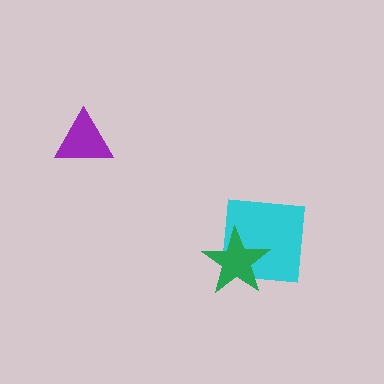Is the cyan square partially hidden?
Yes, it is partially covered by another shape.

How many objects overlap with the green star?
1 object overlaps with the green star.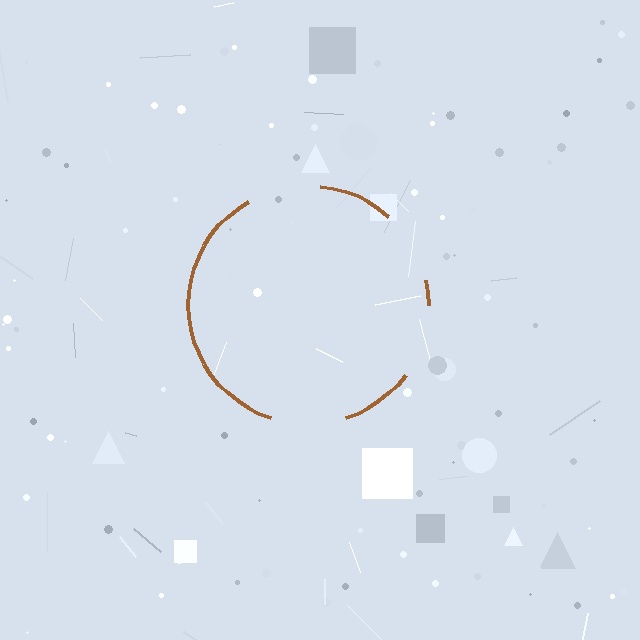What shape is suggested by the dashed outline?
The dashed outline suggests a circle.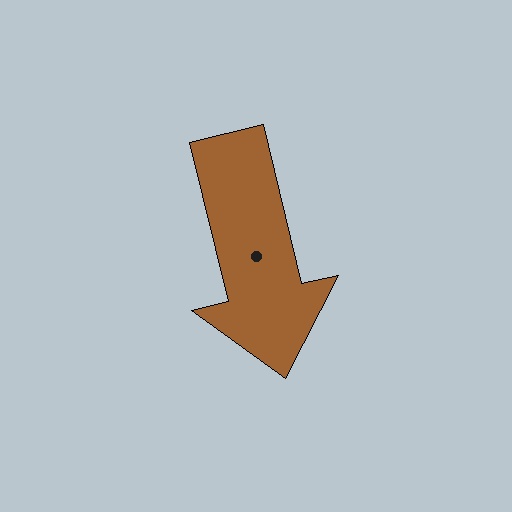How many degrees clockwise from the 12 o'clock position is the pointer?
Approximately 167 degrees.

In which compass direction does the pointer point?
South.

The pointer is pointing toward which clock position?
Roughly 6 o'clock.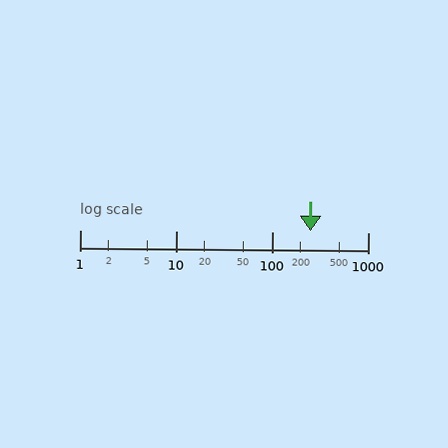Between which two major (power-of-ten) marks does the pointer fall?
The pointer is between 100 and 1000.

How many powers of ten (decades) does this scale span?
The scale spans 3 decades, from 1 to 1000.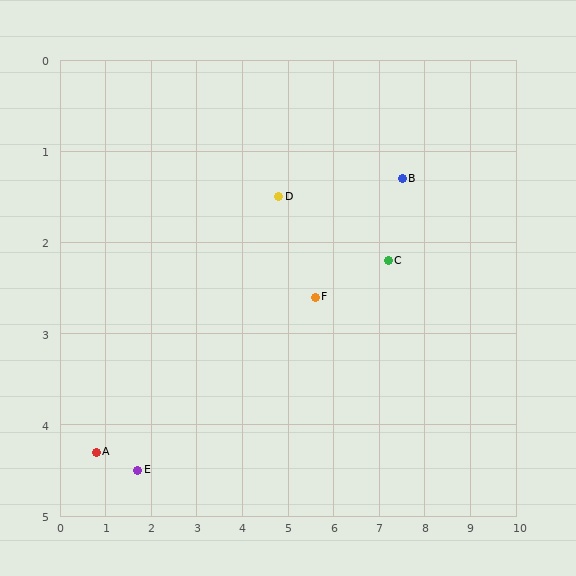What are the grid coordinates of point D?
Point D is at approximately (4.8, 1.5).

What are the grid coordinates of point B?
Point B is at approximately (7.5, 1.3).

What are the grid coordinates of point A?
Point A is at approximately (0.8, 4.3).